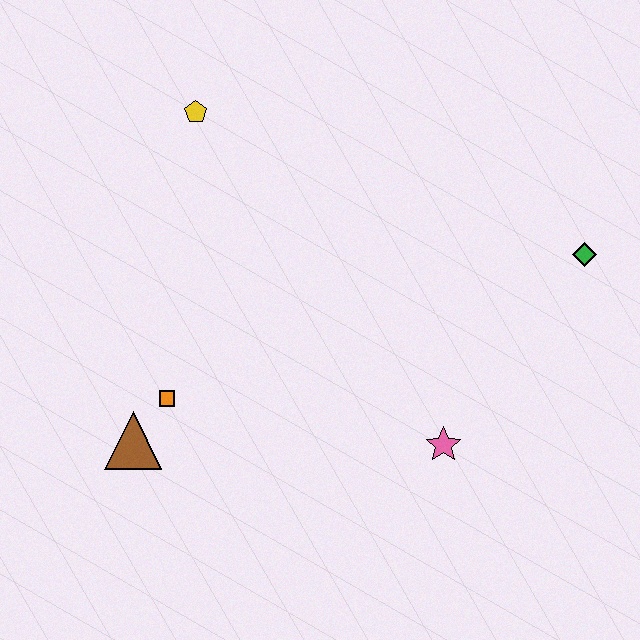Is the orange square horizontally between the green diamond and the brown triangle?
Yes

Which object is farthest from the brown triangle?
The green diamond is farthest from the brown triangle.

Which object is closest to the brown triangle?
The orange square is closest to the brown triangle.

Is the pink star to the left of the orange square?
No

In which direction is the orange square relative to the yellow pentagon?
The orange square is below the yellow pentagon.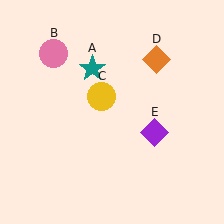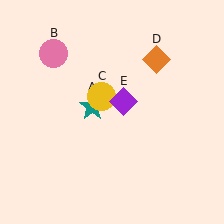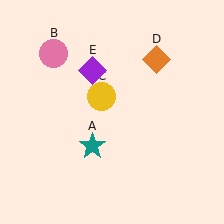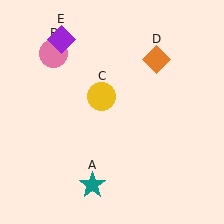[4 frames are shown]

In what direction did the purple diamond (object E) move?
The purple diamond (object E) moved up and to the left.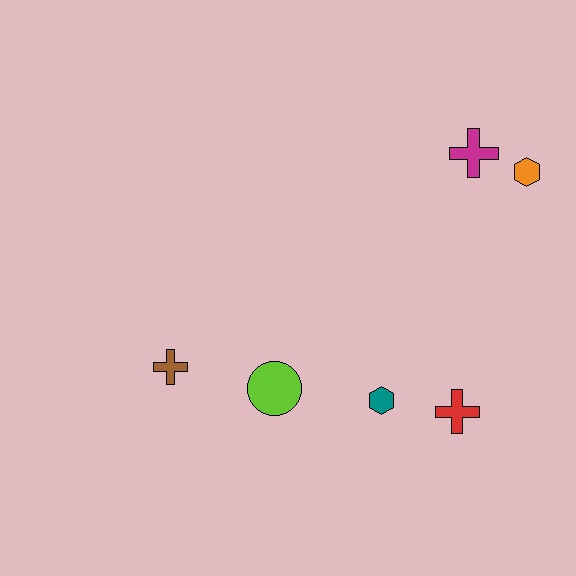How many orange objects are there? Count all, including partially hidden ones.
There is 1 orange object.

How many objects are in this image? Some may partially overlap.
There are 6 objects.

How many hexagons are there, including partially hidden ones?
There are 2 hexagons.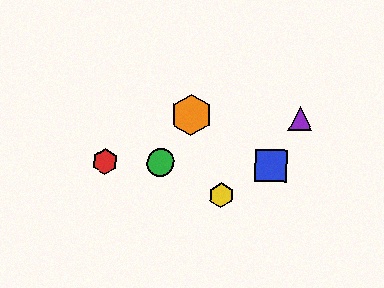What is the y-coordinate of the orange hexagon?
The orange hexagon is at y≈115.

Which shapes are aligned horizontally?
The red hexagon, the blue square, the green circle are aligned horizontally.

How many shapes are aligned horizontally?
3 shapes (the red hexagon, the blue square, the green circle) are aligned horizontally.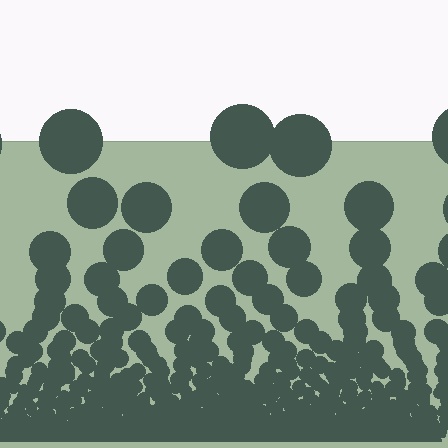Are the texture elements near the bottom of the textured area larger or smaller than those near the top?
Smaller. The gradient is inverted — elements near the bottom are smaller and denser.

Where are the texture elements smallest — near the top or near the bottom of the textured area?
Near the bottom.